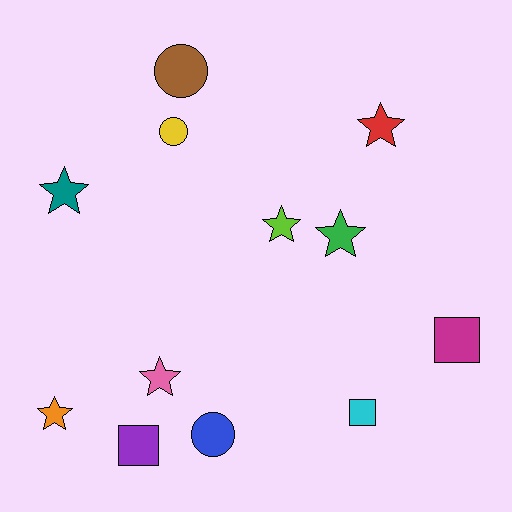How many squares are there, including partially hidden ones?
There are 3 squares.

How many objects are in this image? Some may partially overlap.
There are 12 objects.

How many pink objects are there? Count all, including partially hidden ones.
There is 1 pink object.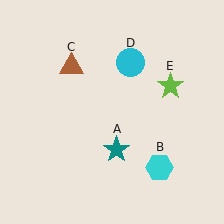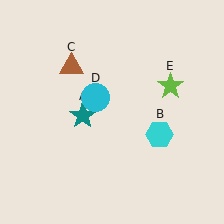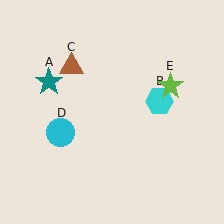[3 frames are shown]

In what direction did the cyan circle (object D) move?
The cyan circle (object D) moved down and to the left.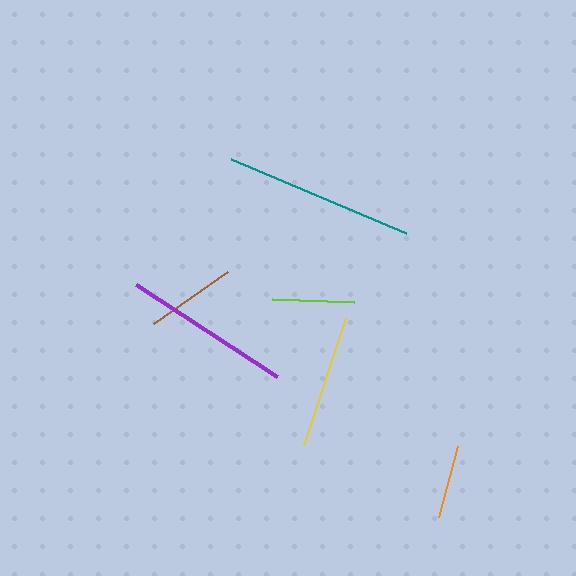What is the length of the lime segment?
The lime segment is approximately 82 pixels long.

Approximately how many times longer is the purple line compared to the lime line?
The purple line is approximately 2.1 times the length of the lime line.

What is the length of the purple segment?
The purple segment is approximately 168 pixels long.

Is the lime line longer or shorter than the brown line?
The brown line is longer than the lime line.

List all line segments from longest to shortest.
From longest to shortest: teal, purple, yellow, brown, lime, orange.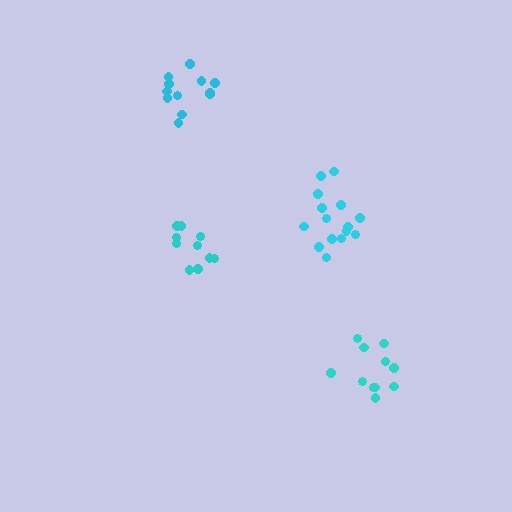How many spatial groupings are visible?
There are 4 spatial groupings.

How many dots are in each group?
Group 1: 12 dots, Group 2: 11 dots, Group 3: 10 dots, Group 4: 15 dots (48 total).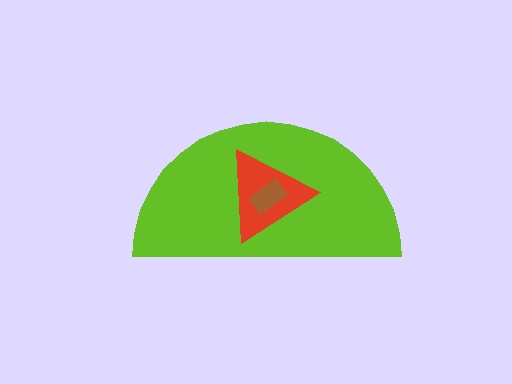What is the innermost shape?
The brown rectangle.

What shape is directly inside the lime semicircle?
The red triangle.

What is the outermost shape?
The lime semicircle.